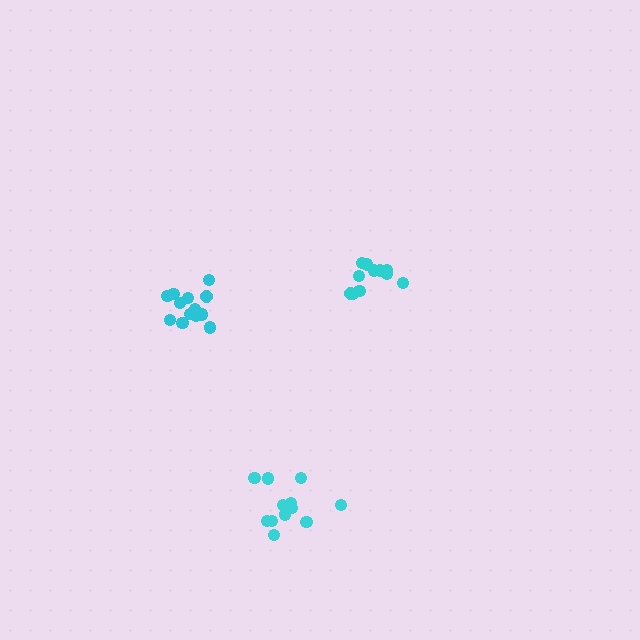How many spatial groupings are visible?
There are 3 spatial groupings.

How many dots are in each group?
Group 1: 13 dots, Group 2: 11 dots, Group 3: 13 dots (37 total).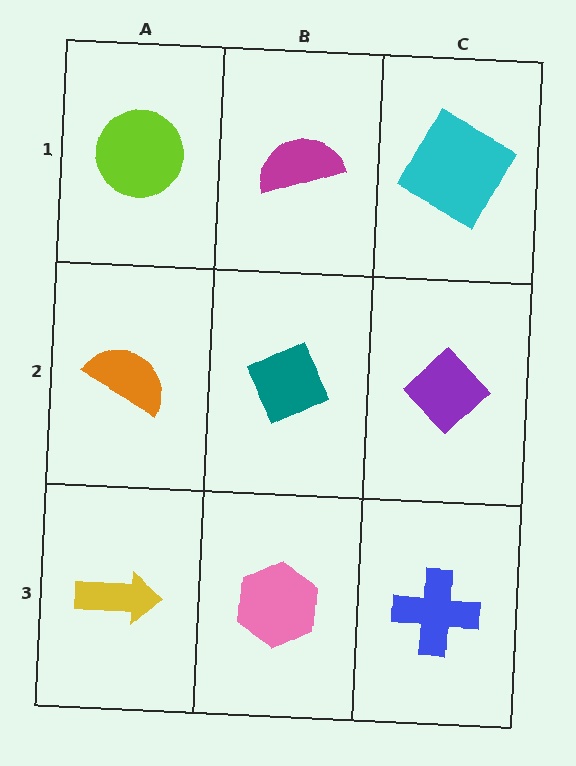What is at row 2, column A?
An orange semicircle.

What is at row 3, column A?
A yellow arrow.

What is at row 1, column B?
A magenta semicircle.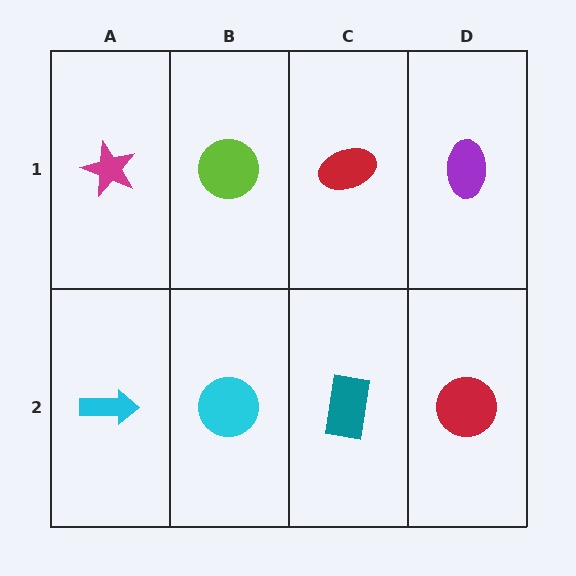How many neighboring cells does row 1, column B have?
3.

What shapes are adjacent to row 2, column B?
A lime circle (row 1, column B), a cyan arrow (row 2, column A), a teal rectangle (row 2, column C).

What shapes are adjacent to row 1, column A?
A cyan arrow (row 2, column A), a lime circle (row 1, column B).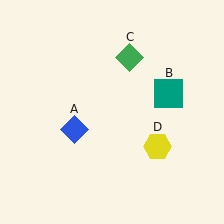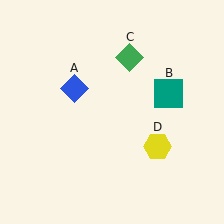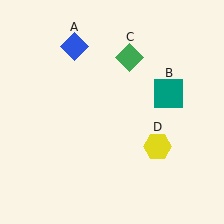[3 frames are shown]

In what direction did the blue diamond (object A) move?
The blue diamond (object A) moved up.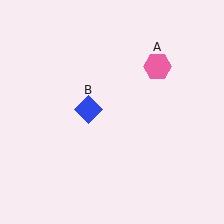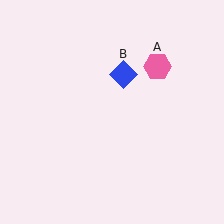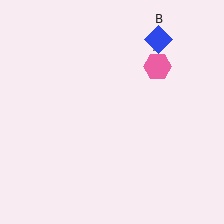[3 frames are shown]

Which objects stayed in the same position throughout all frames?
Pink hexagon (object A) remained stationary.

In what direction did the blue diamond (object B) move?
The blue diamond (object B) moved up and to the right.